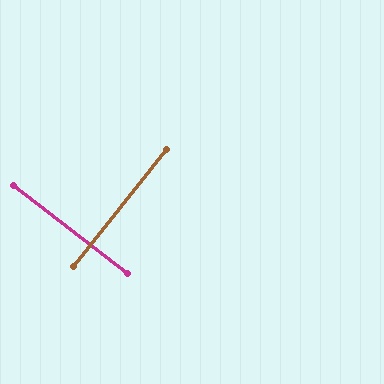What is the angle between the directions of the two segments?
Approximately 89 degrees.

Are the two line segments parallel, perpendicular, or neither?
Perpendicular — they meet at approximately 89°.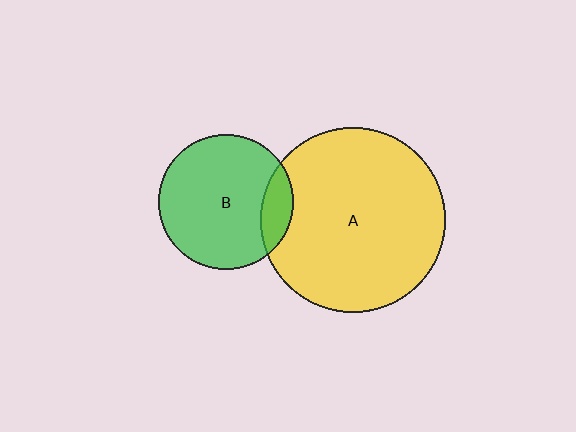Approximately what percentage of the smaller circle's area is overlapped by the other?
Approximately 15%.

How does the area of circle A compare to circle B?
Approximately 1.9 times.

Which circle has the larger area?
Circle A (yellow).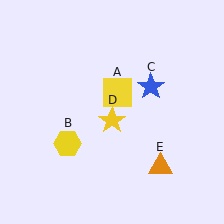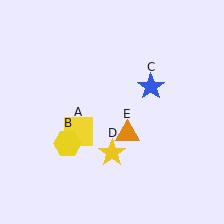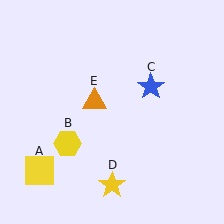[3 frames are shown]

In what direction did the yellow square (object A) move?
The yellow square (object A) moved down and to the left.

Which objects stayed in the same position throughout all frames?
Yellow hexagon (object B) and blue star (object C) remained stationary.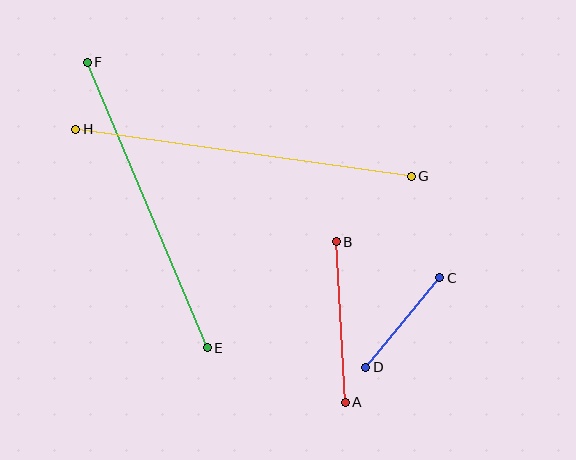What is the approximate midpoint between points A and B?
The midpoint is at approximately (341, 322) pixels.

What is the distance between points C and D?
The distance is approximately 116 pixels.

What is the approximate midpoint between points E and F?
The midpoint is at approximately (147, 205) pixels.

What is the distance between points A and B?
The distance is approximately 161 pixels.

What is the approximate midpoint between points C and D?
The midpoint is at approximately (403, 322) pixels.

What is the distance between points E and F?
The distance is approximately 310 pixels.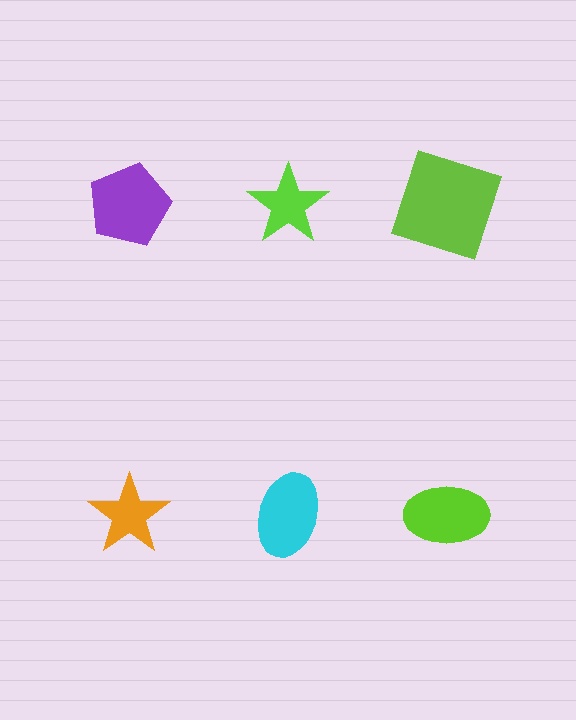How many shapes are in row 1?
3 shapes.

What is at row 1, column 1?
A purple pentagon.